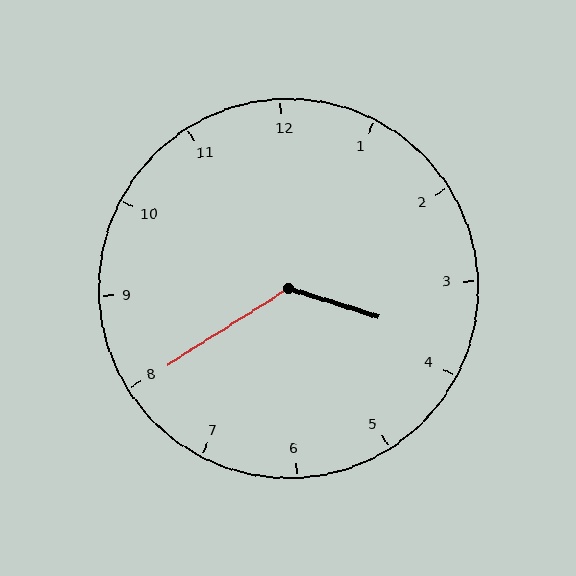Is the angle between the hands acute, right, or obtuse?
It is obtuse.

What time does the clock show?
3:40.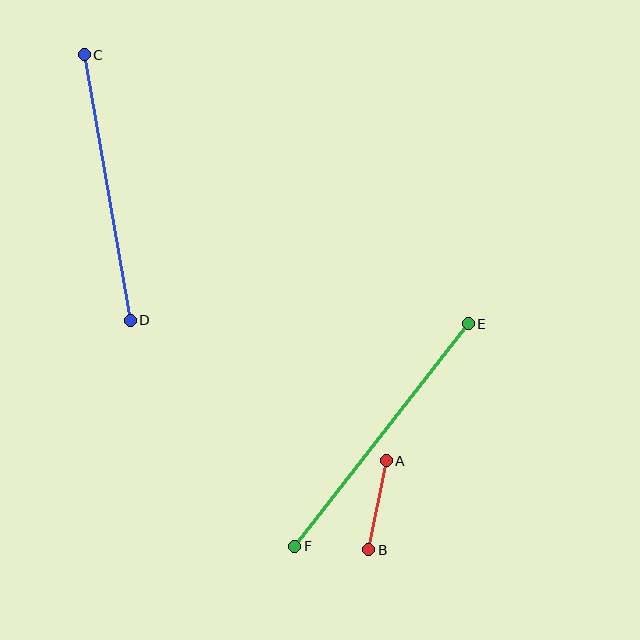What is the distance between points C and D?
The distance is approximately 269 pixels.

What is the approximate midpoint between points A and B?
The midpoint is at approximately (377, 505) pixels.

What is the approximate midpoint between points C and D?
The midpoint is at approximately (107, 188) pixels.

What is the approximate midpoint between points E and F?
The midpoint is at approximately (381, 435) pixels.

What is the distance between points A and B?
The distance is approximately 91 pixels.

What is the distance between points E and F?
The distance is approximately 282 pixels.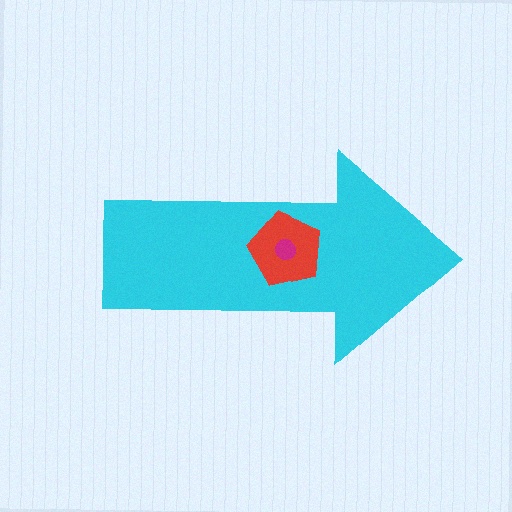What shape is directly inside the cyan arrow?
The red pentagon.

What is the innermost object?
The magenta circle.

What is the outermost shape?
The cyan arrow.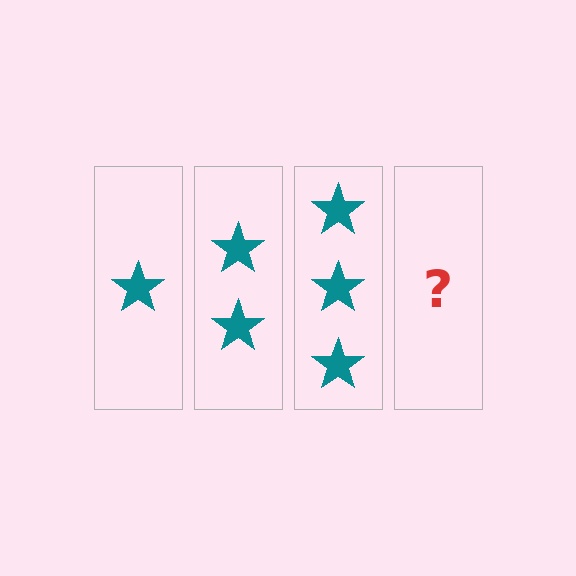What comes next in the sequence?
The next element should be 4 stars.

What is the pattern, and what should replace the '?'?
The pattern is that each step adds one more star. The '?' should be 4 stars.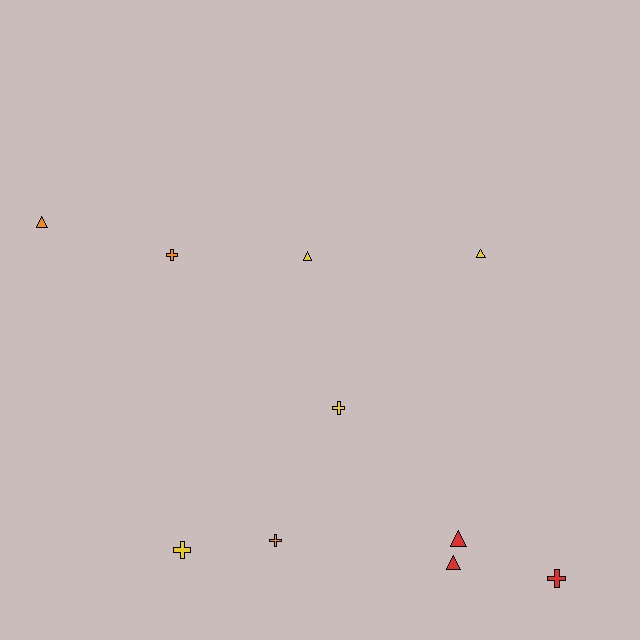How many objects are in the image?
There are 10 objects.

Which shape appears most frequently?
Cross, with 5 objects.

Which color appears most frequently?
Yellow, with 4 objects.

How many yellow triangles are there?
There are 2 yellow triangles.